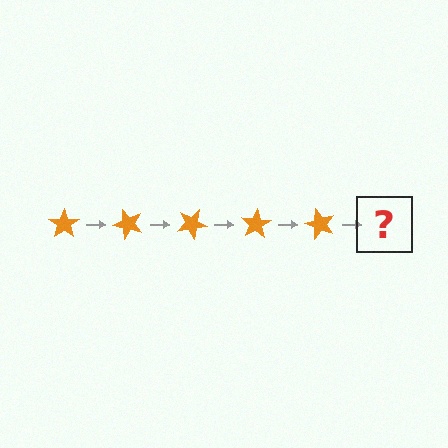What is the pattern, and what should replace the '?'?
The pattern is that the star rotates 50 degrees each step. The '?' should be an orange star rotated 250 degrees.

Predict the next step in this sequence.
The next step is an orange star rotated 250 degrees.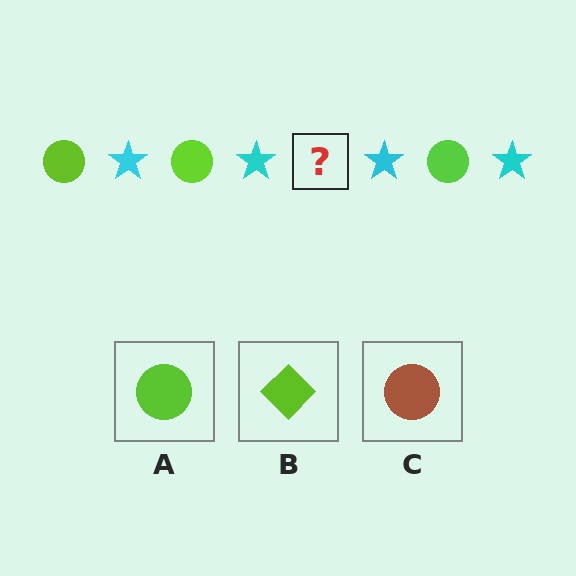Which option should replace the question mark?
Option A.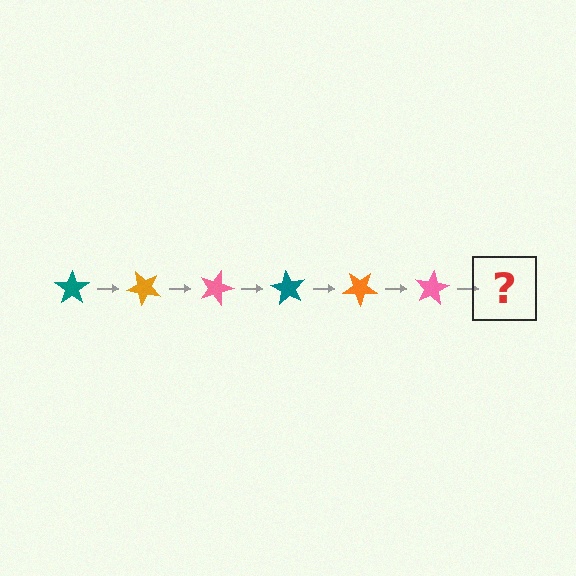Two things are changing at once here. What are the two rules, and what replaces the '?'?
The two rules are that it rotates 45 degrees each step and the color cycles through teal, orange, and pink. The '?' should be a teal star, rotated 270 degrees from the start.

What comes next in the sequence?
The next element should be a teal star, rotated 270 degrees from the start.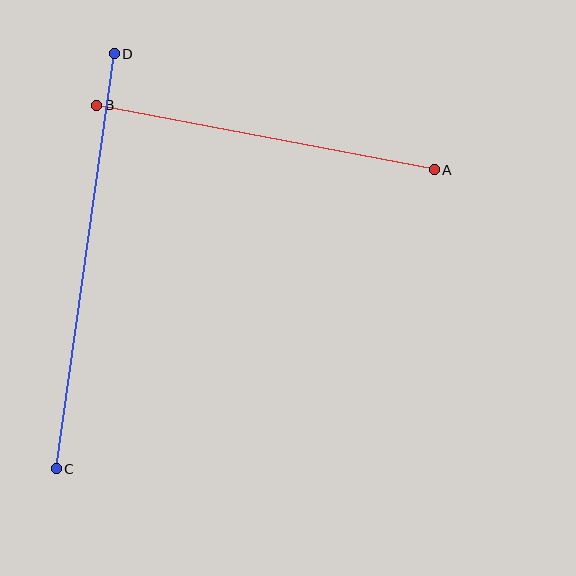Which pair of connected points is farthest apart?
Points C and D are farthest apart.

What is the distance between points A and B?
The distance is approximately 344 pixels.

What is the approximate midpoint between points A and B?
The midpoint is at approximately (265, 138) pixels.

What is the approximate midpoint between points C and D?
The midpoint is at approximately (85, 261) pixels.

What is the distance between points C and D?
The distance is approximately 419 pixels.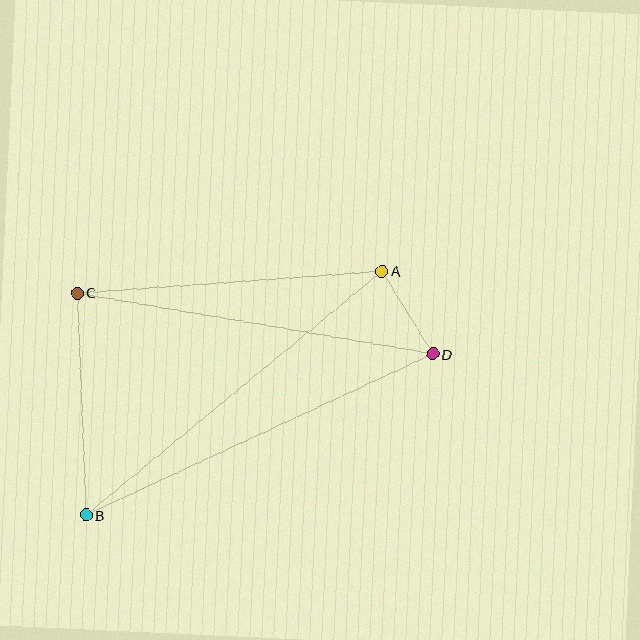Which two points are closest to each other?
Points A and D are closest to each other.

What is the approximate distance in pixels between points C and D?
The distance between C and D is approximately 361 pixels.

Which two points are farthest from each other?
Points A and B are farthest from each other.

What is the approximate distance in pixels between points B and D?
The distance between B and D is approximately 382 pixels.